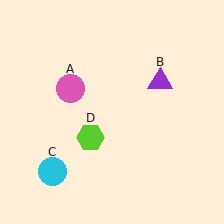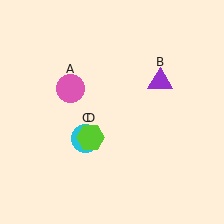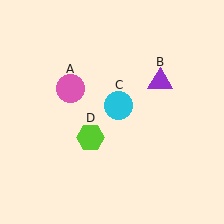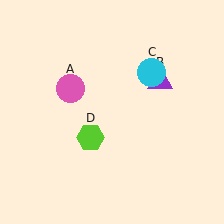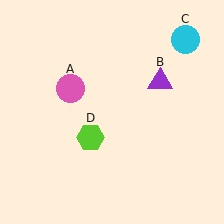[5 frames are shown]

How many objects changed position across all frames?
1 object changed position: cyan circle (object C).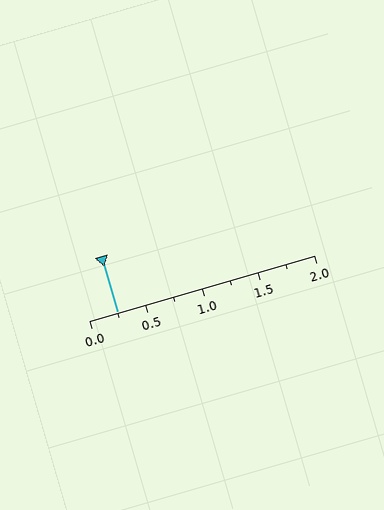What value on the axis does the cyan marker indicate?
The marker indicates approximately 0.25.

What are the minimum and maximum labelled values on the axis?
The axis runs from 0.0 to 2.0.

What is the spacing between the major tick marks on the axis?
The major ticks are spaced 0.5 apart.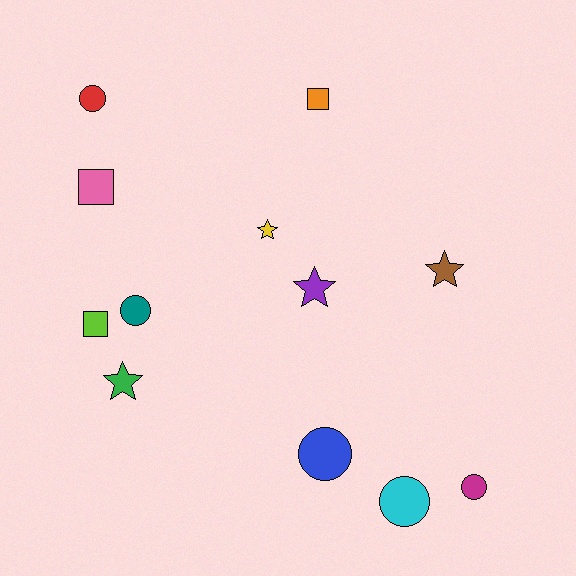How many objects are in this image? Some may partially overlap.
There are 12 objects.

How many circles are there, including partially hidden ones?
There are 5 circles.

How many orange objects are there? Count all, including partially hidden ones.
There is 1 orange object.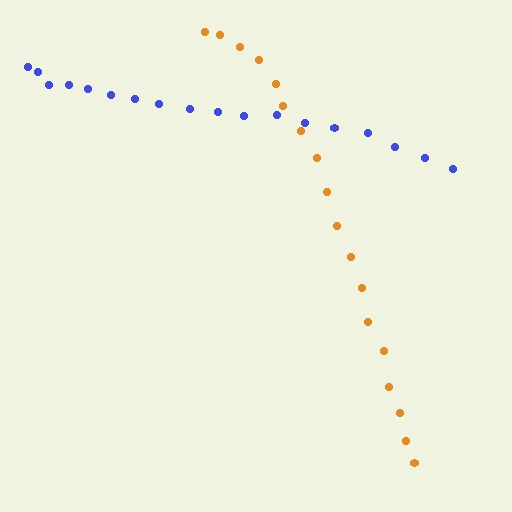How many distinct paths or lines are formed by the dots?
There are 2 distinct paths.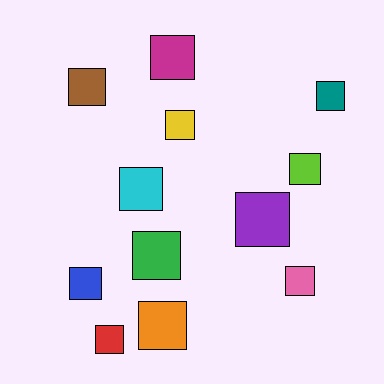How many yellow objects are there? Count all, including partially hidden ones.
There is 1 yellow object.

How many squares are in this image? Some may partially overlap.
There are 12 squares.